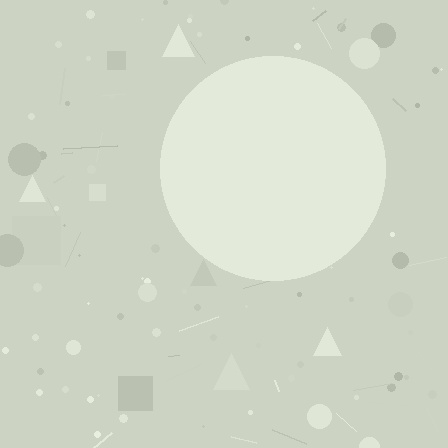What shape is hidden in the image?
A circle is hidden in the image.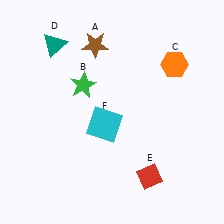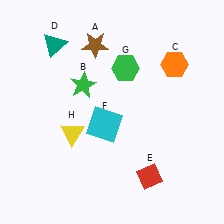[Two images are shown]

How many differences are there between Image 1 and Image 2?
There are 2 differences between the two images.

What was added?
A green hexagon (G), a yellow triangle (H) were added in Image 2.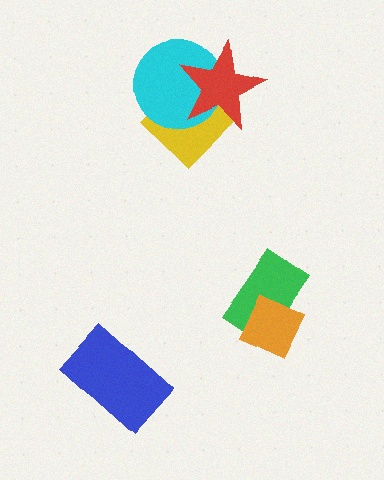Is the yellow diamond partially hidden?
Yes, it is partially covered by another shape.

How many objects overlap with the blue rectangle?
0 objects overlap with the blue rectangle.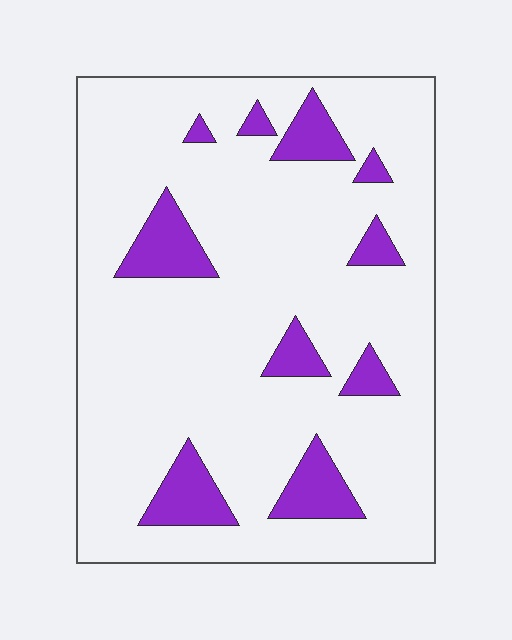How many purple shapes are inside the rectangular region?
10.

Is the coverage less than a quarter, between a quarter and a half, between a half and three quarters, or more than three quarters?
Less than a quarter.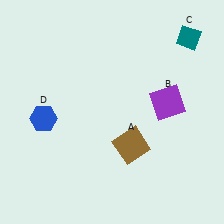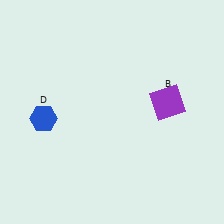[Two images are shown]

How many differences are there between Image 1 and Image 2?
There are 2 differences between the two images.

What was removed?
The teal diamond (C), the brown square (A) were removed in Image 2.